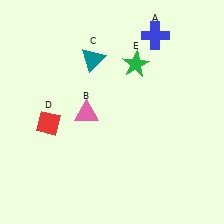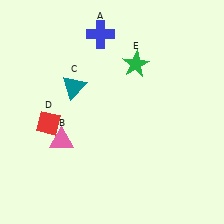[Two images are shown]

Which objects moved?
The objects that moved are: the blue cross (A), the pink triangle (B), the teal triangle (C).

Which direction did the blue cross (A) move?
The blue cross (A) moved left.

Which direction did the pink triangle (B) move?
The pink triangle (B) moved down.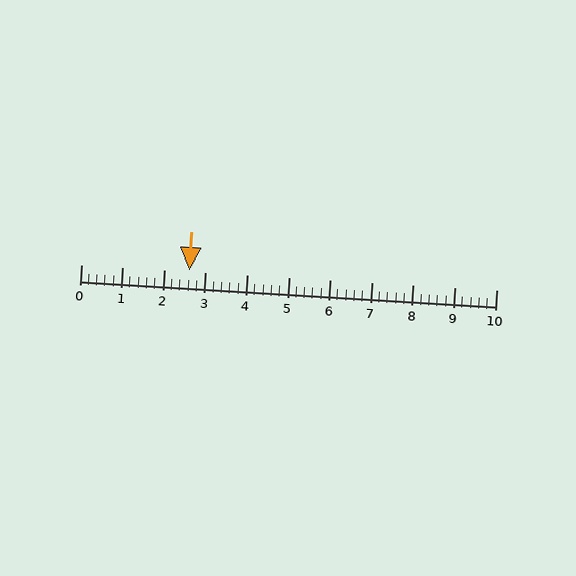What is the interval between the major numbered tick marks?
The major tick marks are spaced 1 units apart.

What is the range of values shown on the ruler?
The ruler shows values from 0 to 10.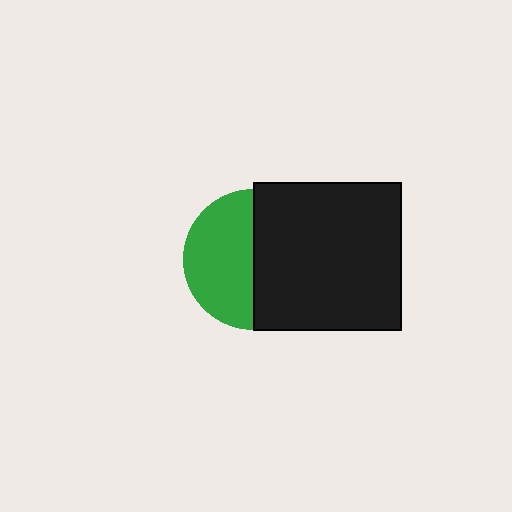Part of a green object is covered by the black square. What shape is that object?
It is a circle.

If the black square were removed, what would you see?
You would see the complete green circle.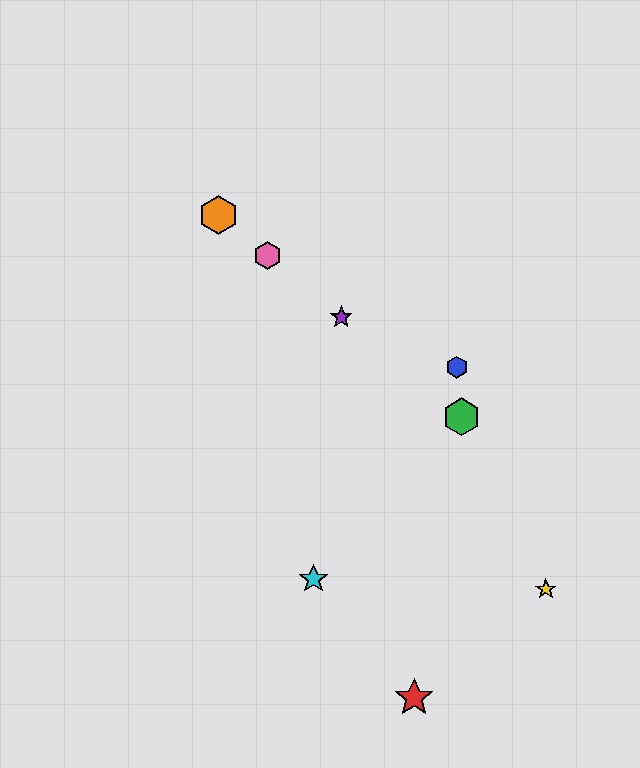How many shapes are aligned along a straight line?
4 shapes (the green hexagon, the purple star, the orange hexagon, the pink hexagon) are aligned along a straight line.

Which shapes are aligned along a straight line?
The green hexagon, the purple star, the orange hexagon, the pink hexagon are aligned along a straight line.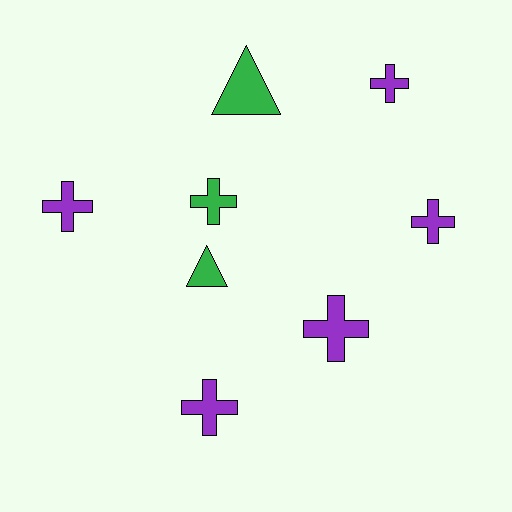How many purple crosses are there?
There are 5 purple crosses.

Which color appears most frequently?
Purple, with 5 objects.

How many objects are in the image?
There are 8 objects.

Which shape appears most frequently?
Cross, with 6 objects.